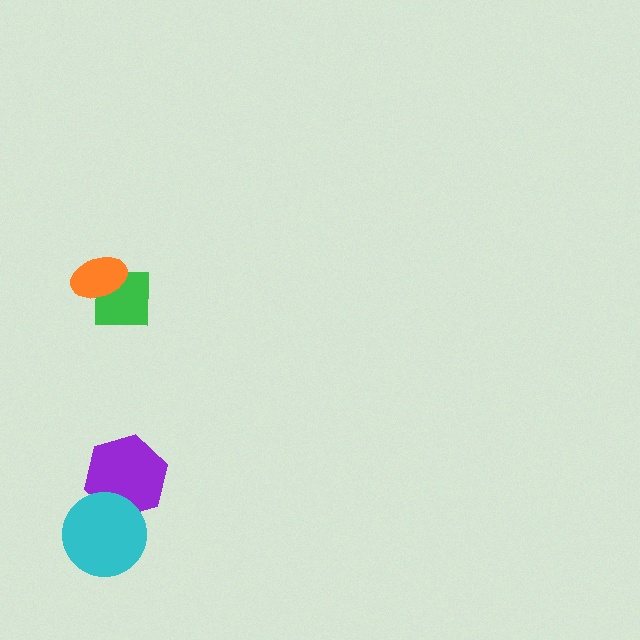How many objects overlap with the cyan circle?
1 object overlaps with the cyan circle.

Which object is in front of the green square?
The orange ellipse is in front of the green square.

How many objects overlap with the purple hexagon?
1 object overlaps with the purple hexagon.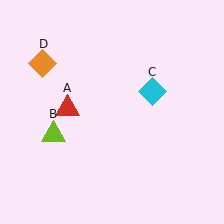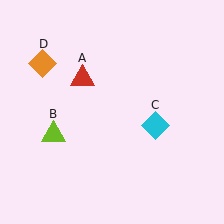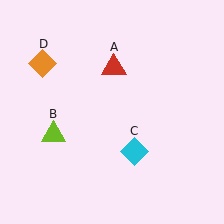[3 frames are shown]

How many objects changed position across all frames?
2 objects changed position: red triangle (object A), cyan diamond (object C).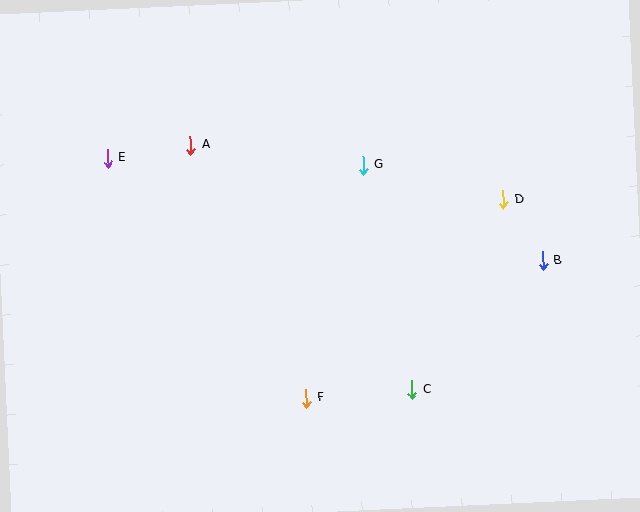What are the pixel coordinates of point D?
Point D is at (504, 199).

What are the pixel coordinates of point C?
Point C is at (412, 390).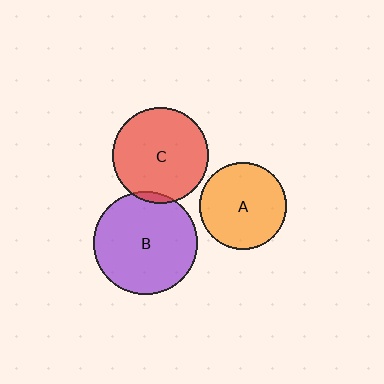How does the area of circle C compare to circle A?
Approximately 1.2 times.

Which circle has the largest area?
Circle B (purple).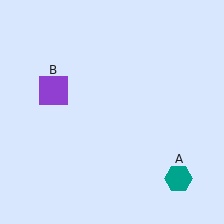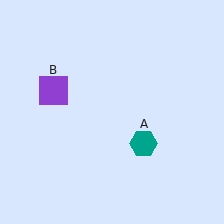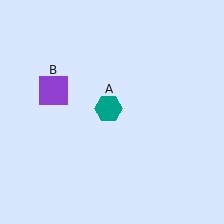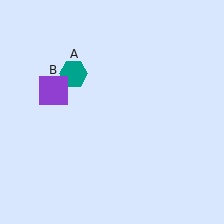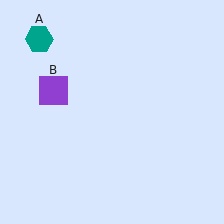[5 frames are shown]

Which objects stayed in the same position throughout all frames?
Purple square (object B) remained stationary.